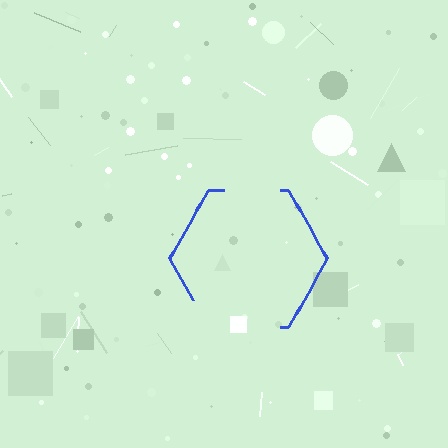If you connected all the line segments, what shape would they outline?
They would outline a hexagon.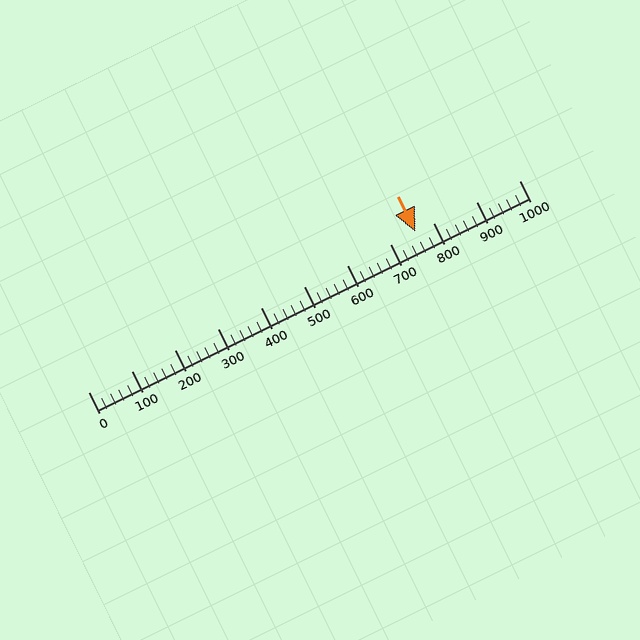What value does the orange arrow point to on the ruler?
The orange arrow points to approximately 760.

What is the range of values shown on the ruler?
The ruler shows values from 0 to 1000.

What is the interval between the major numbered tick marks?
The major tick marks are spaced 100 units apart.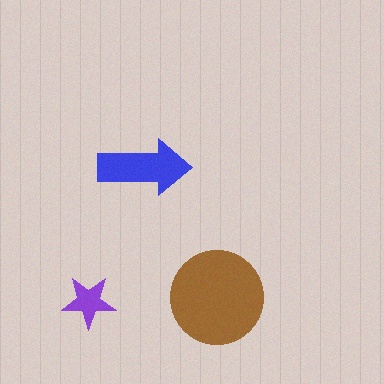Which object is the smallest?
The purple star.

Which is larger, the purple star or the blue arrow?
The blue arrow.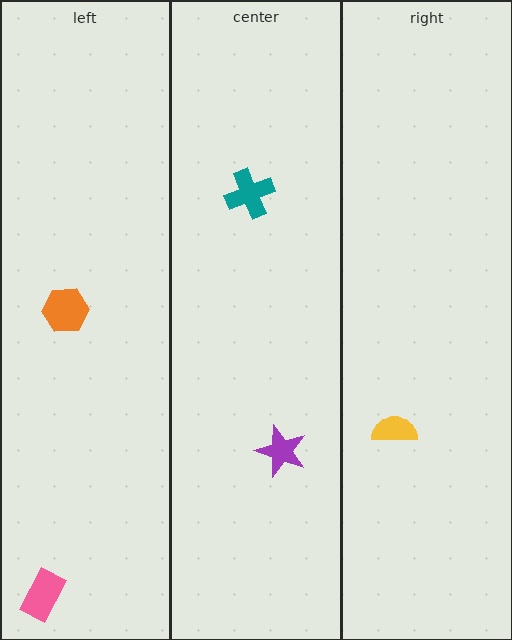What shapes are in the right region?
The yellow semicircle.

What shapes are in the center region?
The purple star, the teal cross.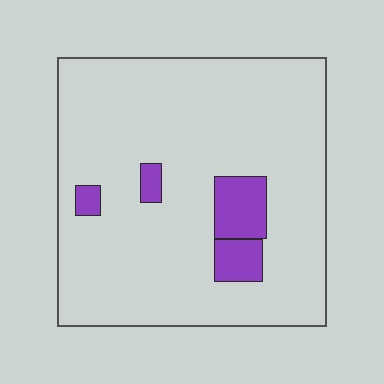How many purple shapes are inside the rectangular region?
4.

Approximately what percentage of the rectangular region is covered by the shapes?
Approximately 10%.